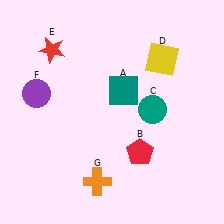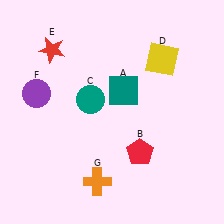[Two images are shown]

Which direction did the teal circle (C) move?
The teal circle (C) moved left.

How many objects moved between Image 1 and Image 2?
1 object moved between the two images.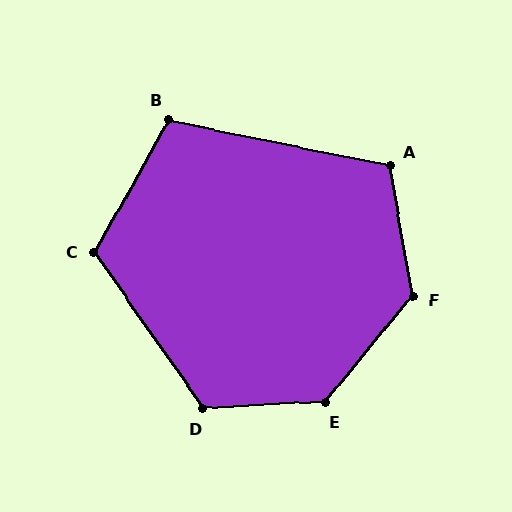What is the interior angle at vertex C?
Approximately 116 degrees (obtuse).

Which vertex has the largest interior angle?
E, at approximately 132 degrees.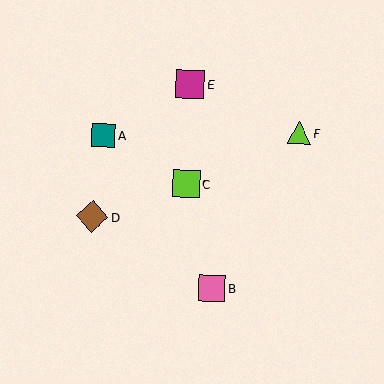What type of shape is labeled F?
Shape F is a lime triangle.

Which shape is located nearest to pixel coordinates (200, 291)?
The pink square (labeled B) at (212, 288) is nearest to that location.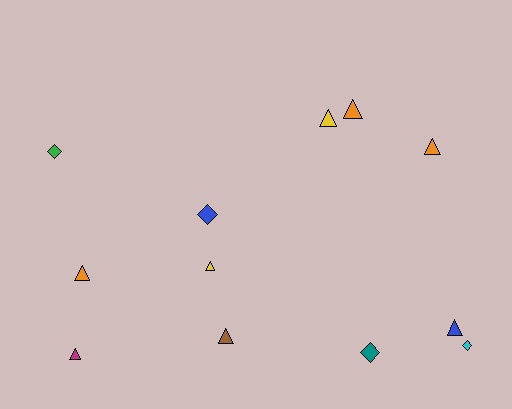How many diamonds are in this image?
There are 4 diamonds.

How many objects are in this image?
There are 12 objects.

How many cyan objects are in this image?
There is 1 cyan object.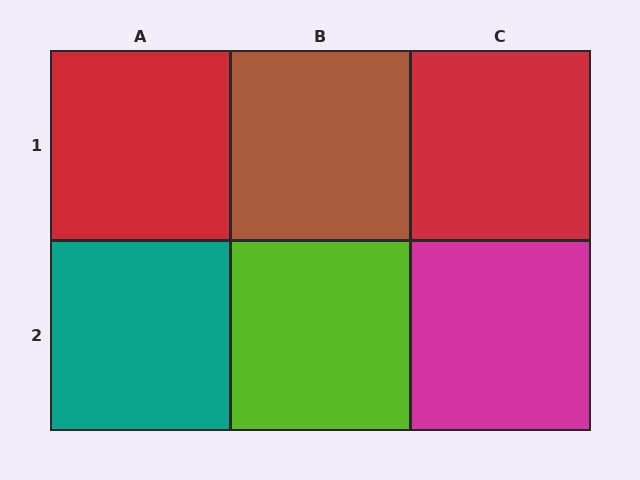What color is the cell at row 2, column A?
Teal.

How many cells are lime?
1 cell is lime.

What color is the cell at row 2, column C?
Magenta.